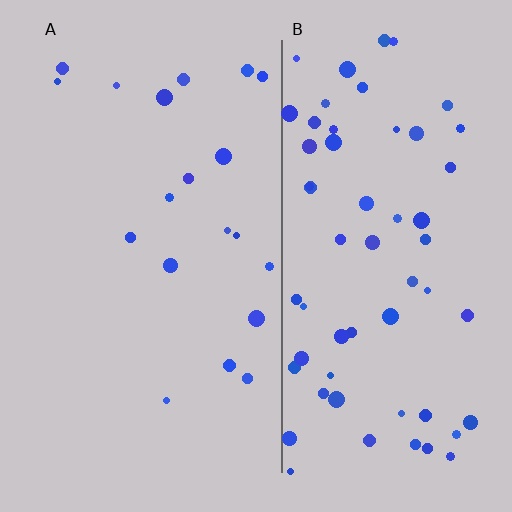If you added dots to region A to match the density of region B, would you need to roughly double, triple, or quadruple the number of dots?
Approximately triple.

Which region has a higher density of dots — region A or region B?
B (the right).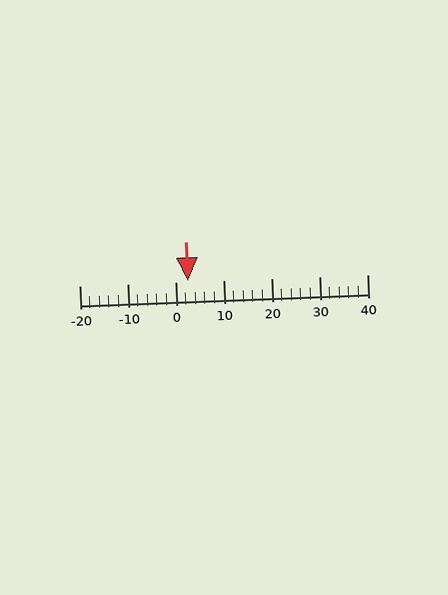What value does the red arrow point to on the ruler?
The red arrow points to approximately 2.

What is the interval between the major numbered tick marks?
The major tick marks are spaced 10 units apart.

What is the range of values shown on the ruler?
The ruler shows values from -20 to 40.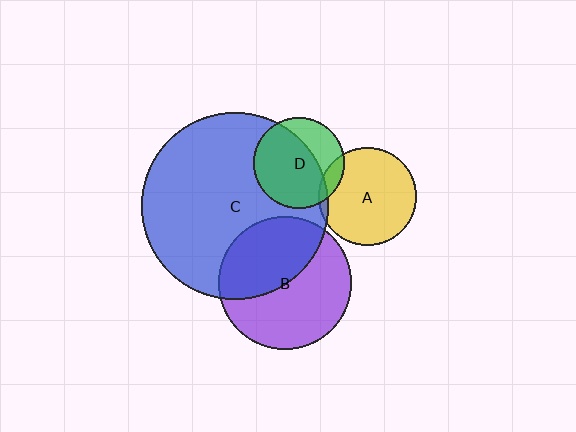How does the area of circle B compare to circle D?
Approximately 2.1 times.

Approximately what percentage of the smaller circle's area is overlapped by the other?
Approximately 45%.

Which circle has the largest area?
Circle C (blue).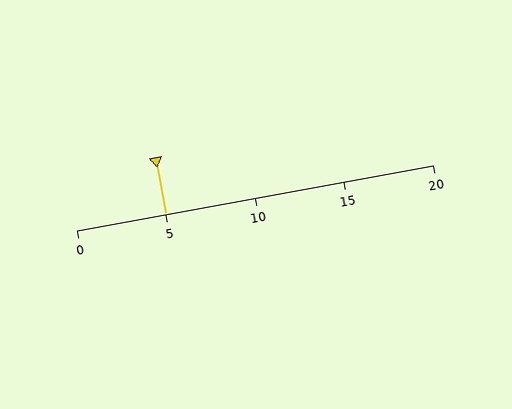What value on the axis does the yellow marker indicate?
The marker indicates approximately 5.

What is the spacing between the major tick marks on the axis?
The major ticks are spaced 5 apart.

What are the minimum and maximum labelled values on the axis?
The axis runs from 0 to 20.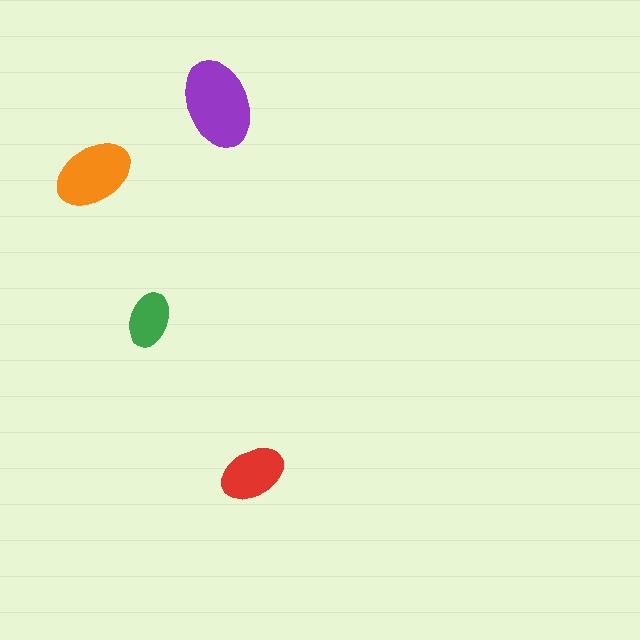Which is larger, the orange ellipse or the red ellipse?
The orange one.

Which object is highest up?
The purple ellipse is topmost.